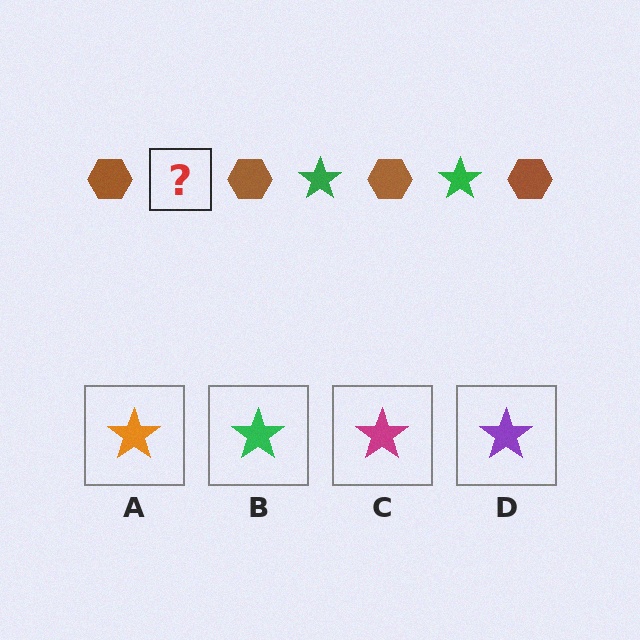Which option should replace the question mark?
Option B.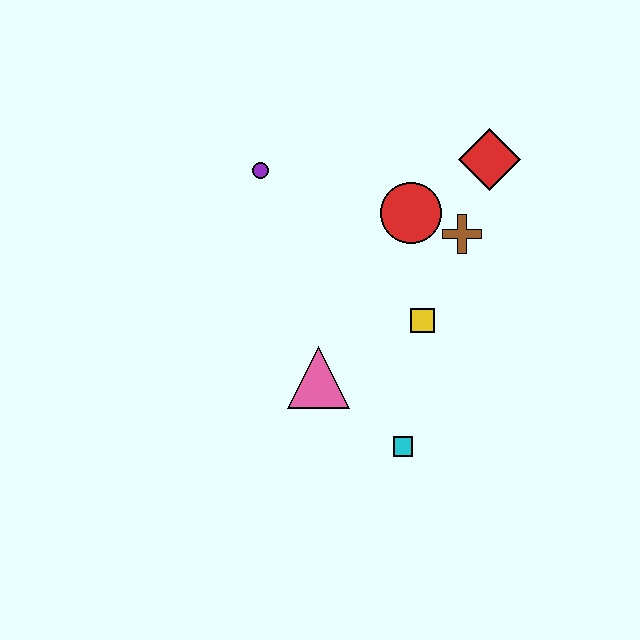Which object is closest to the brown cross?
The red circle is closest to the brown cross.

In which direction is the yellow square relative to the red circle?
The yellow square is below the red circle.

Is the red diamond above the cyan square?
Yes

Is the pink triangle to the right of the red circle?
No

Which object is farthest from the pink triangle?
The red diamond is farthest from the pink triangle.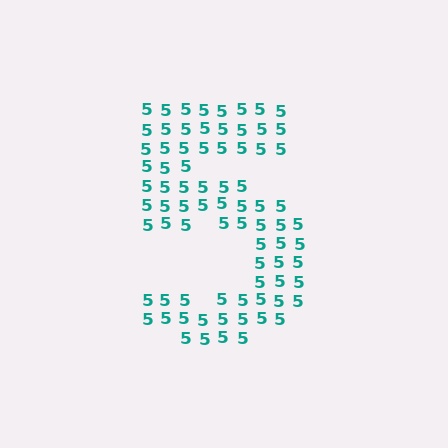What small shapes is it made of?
It is made of small digit 5's.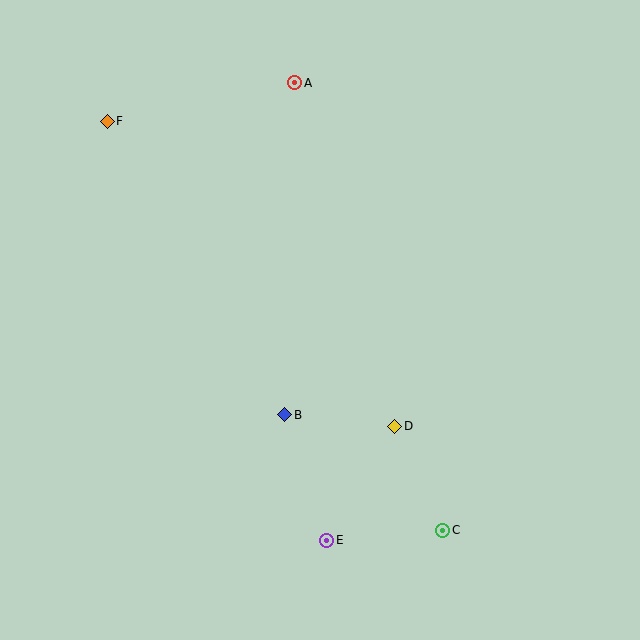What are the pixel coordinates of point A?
Point A is at (295, 83).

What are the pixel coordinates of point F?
Point F is at (107, 121).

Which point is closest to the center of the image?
Point B at (285, 415) is closest to the center.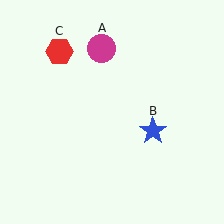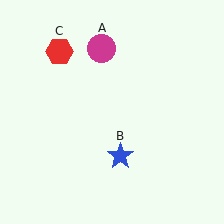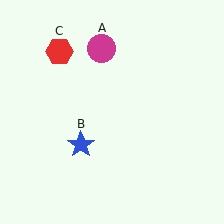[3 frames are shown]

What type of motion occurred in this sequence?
The blue star (object B) rotated clockwise around the center of the scene.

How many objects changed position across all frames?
1 object changed position: blue star (object B).